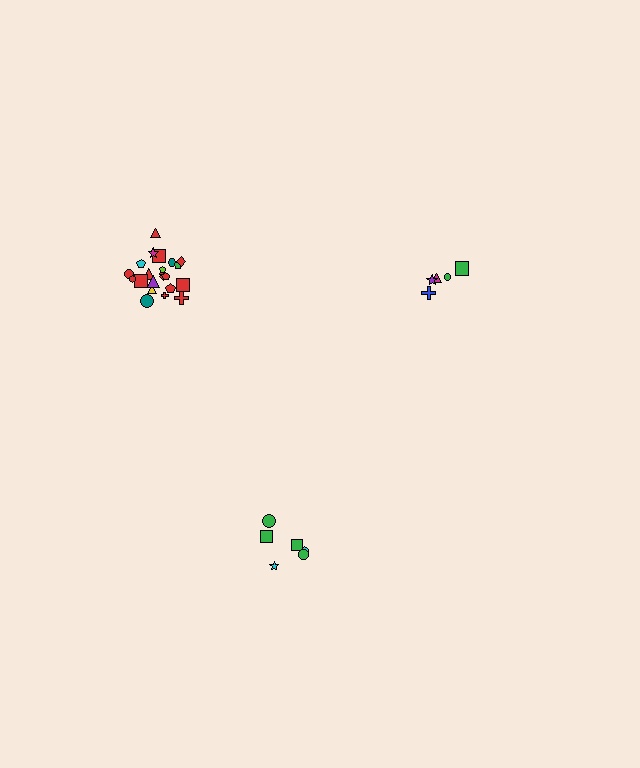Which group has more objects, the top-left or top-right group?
The top-left group.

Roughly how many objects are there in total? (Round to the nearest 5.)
Roughly 35 objects in total.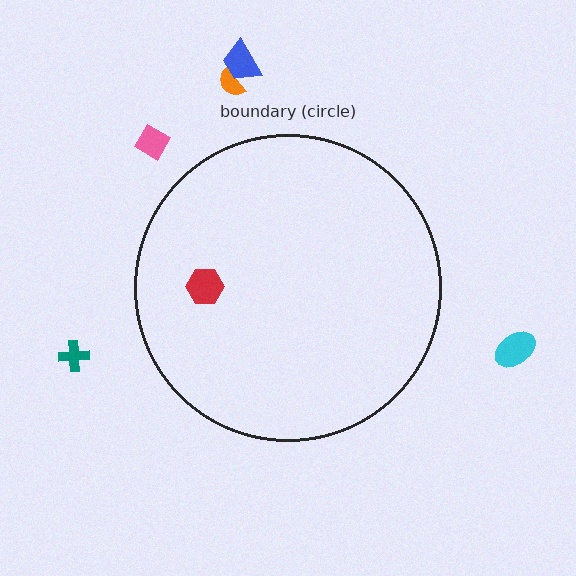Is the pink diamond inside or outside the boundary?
Outside.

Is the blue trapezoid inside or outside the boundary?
Outside.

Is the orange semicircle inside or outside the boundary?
Outside.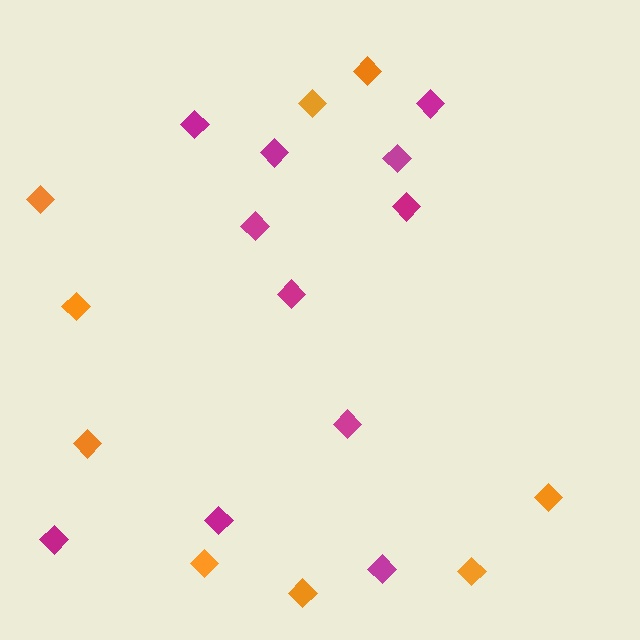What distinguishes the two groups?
There are 2 groups: one group of orange diamonds (9) and one group of magenta diamonds (11).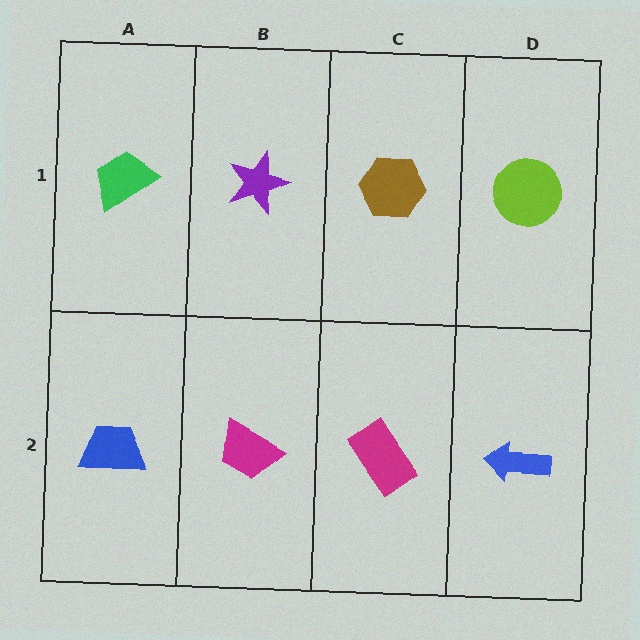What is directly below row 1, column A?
A blue trapezoid.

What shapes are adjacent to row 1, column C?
A magenta rectangle (row 2, column C), a purple star (row 1, column B), a lime circle (row 1, column D).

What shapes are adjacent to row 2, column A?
A green trapezoid (row 1, column A), a magenta trapezoid (row 2, column B).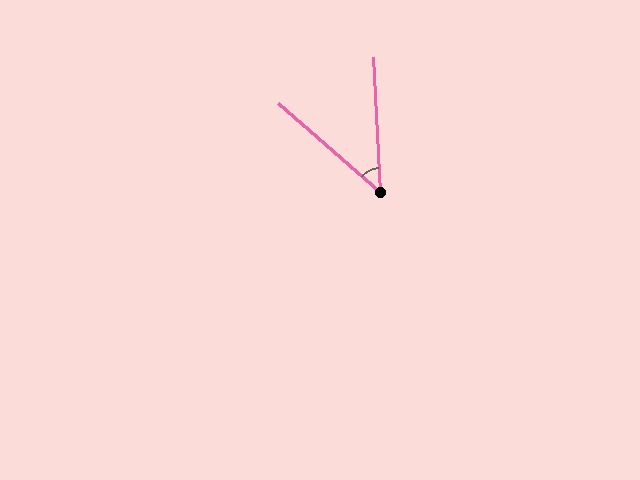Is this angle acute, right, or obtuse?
It is acute.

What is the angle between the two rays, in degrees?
Approximately 46 degrees.